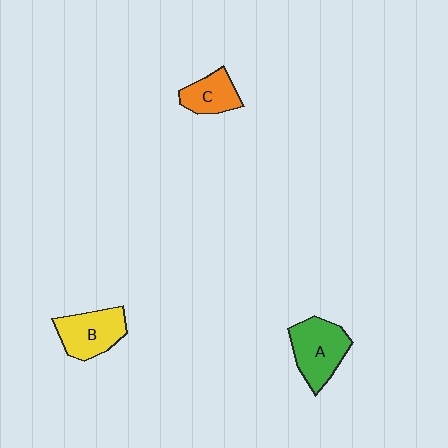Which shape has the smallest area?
Shape C (orange).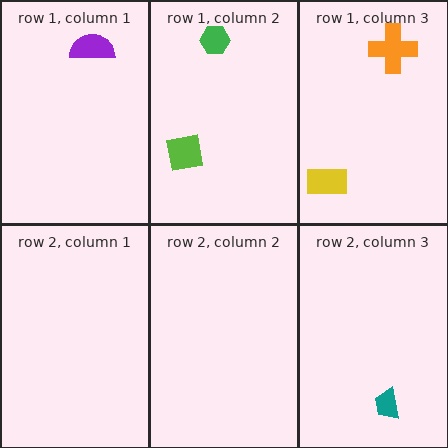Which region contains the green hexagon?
The row 1, column 2 region.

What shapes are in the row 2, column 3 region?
The teal trapezoid.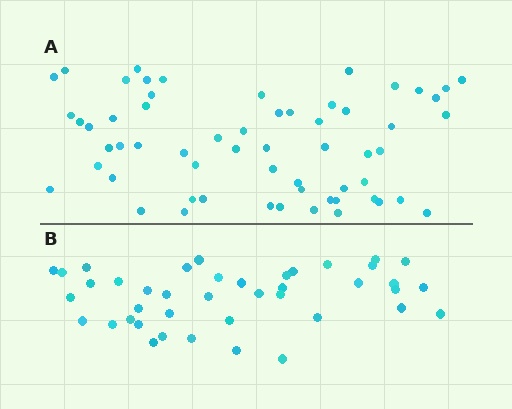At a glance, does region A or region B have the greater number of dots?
Region A (the top region) has more dots.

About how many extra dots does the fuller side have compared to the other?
Region A has approximately 20 more dots than region B.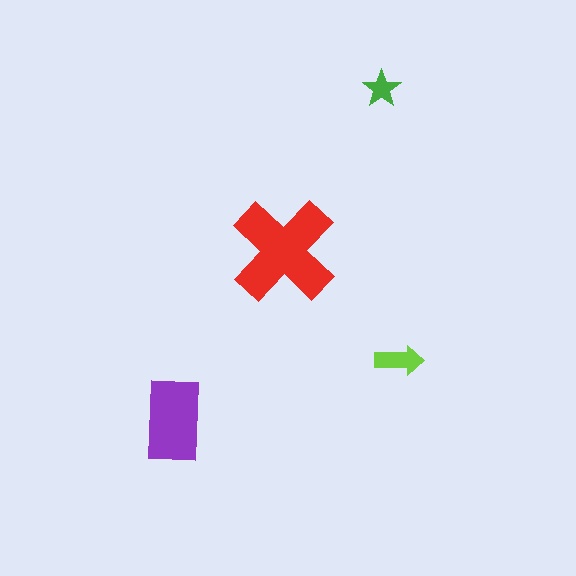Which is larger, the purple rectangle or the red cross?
The red cross.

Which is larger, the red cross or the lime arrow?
The red cross.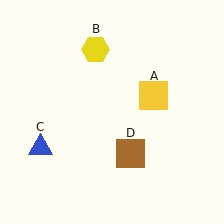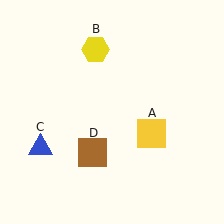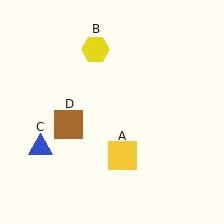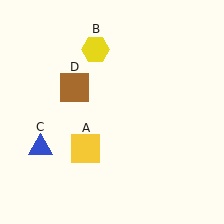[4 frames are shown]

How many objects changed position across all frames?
2 objects changed position: yellow square (object A), brown square (object D).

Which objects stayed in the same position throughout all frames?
Yellow hexagon (object B) and blue triangle (object C) remained stationary.